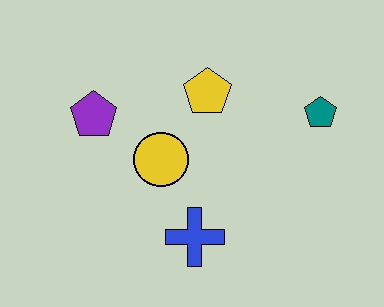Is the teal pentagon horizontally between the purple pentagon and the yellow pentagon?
No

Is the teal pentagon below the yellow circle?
No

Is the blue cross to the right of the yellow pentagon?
No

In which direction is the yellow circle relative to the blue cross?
The yellow circle is above the blue cross.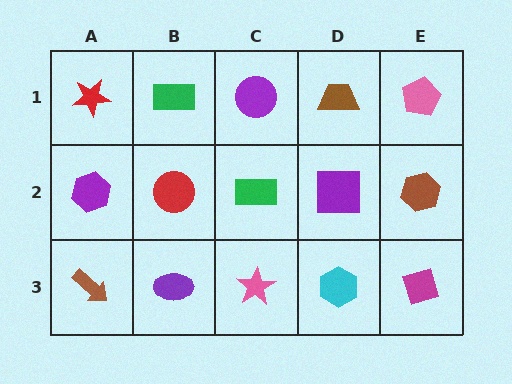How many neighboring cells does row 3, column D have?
3.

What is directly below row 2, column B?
A purple ellipse.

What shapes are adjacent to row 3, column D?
A purple square (row 2, column D), a pink star (row 3, column C), a magenta diamond (row 3, column E).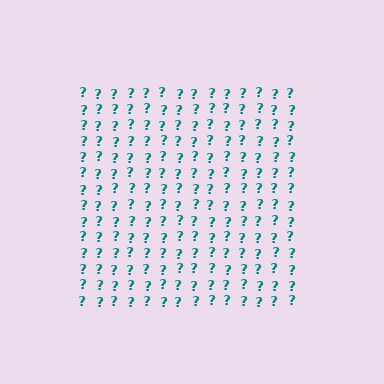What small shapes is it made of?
It is made of small question marks.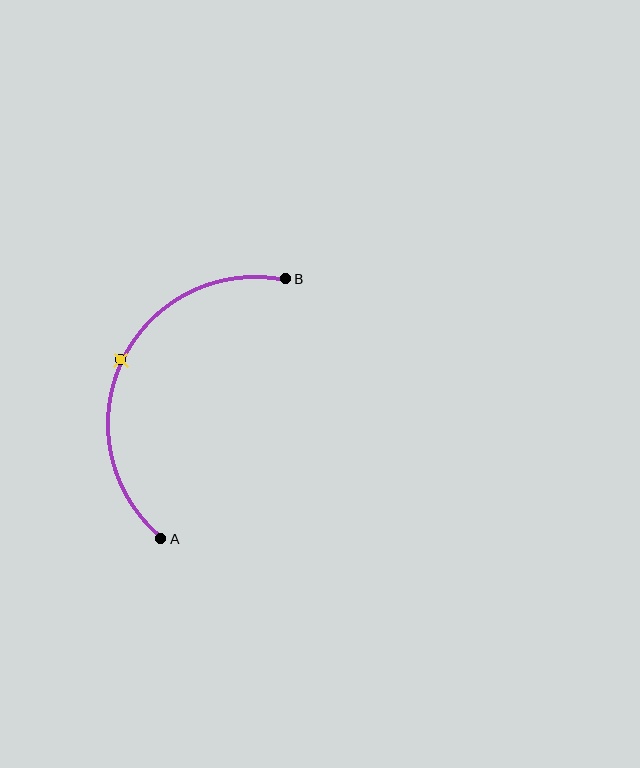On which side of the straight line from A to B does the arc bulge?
The arc bulges to the left of the straight line connecting A and B.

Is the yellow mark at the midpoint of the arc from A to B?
Yes. The yellow mark lies on the arc at equal arc-length from both A and B — it is the arc midpoint.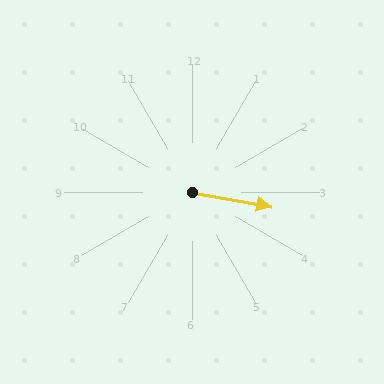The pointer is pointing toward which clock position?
Roughly 3 o'clock.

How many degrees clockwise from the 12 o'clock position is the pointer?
Approximately 100 degrees.